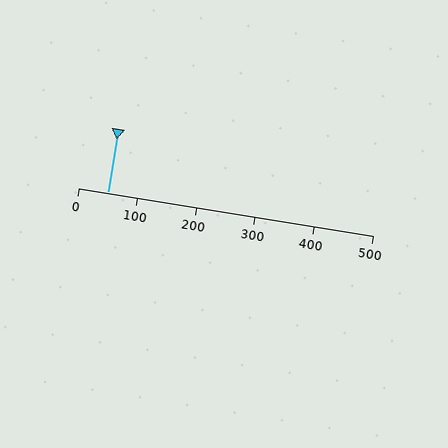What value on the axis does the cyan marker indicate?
The marker indicates approximately 50.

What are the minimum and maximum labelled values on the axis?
The axis runs from 0 to 500.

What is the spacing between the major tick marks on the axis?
The major ticks are spaced 100 apart.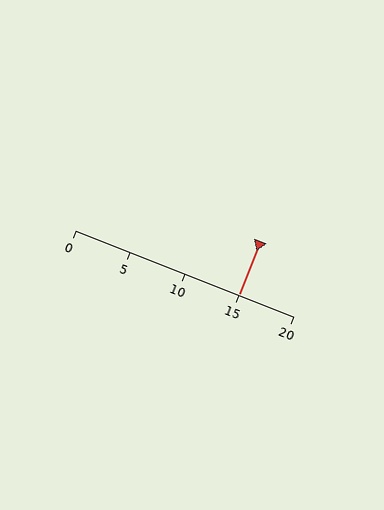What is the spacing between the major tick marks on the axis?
The major ticks are spaced 5 apart.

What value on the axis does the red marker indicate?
The marker indicates approximately 15.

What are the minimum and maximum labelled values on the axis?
The axis runs from 0 to 20.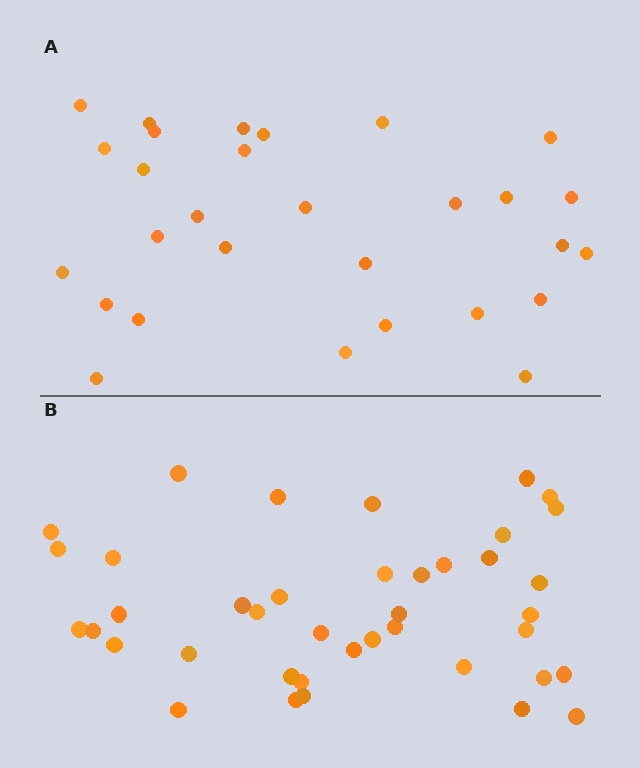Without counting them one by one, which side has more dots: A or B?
Region B (the bottom region) has more dots.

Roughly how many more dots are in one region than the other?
Region B has roughly 12 or so more dots than region A.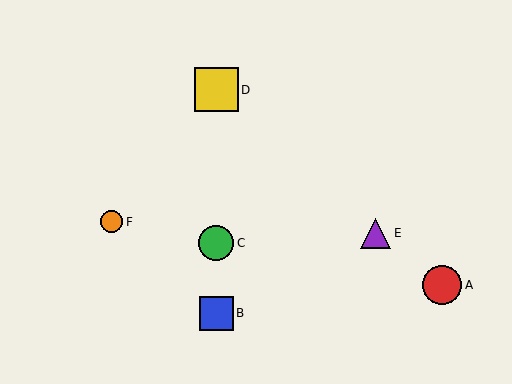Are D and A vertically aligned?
No, D is at x≈216 and A is at x≈442.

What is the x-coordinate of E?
Object E is at x≈376.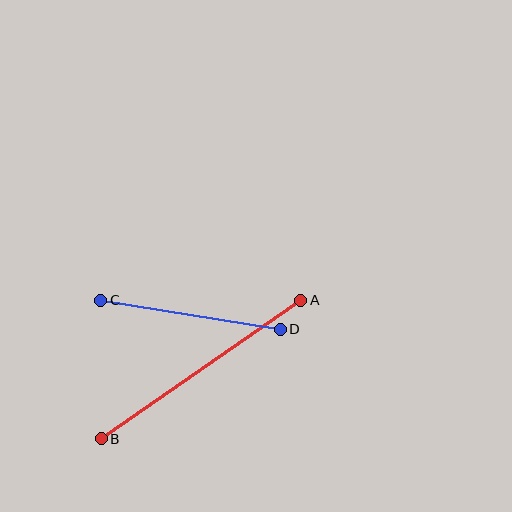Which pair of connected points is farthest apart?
Points A and B are farthest apart.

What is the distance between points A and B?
The distance is approximately 243 pixels.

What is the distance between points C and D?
The distance is approximately 182 pixels.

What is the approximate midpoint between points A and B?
The midpoint is at approximately (201, 369) pixels.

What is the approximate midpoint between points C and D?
The midpoint is at approximately (191, 315) pixels.